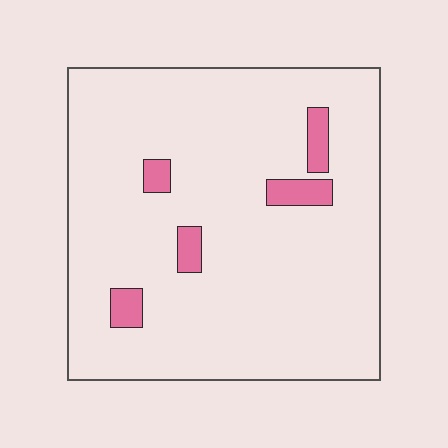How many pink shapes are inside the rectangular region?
5.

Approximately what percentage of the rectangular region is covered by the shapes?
Approximately 5%.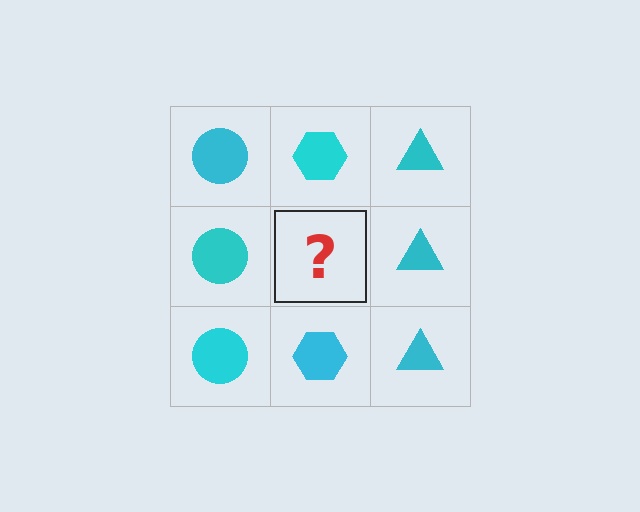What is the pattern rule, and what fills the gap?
The rule is that each column has a consistent shape. The gap should be filled with a cyan hexagon.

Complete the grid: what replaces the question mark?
The question mark should be replaced with a cyan hexagon.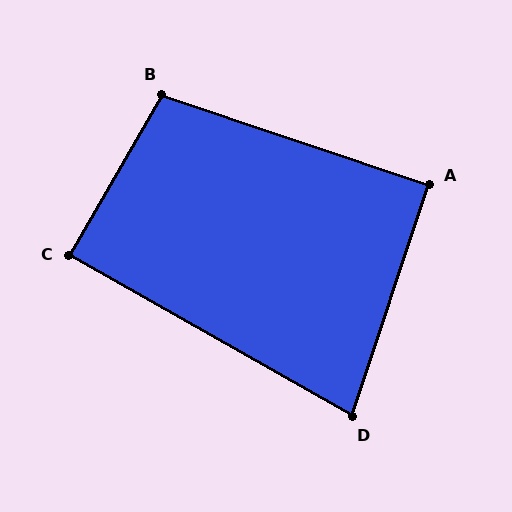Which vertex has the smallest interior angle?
D, at approximately 79 degrees.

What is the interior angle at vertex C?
Approximately 90 degrees (approximately right).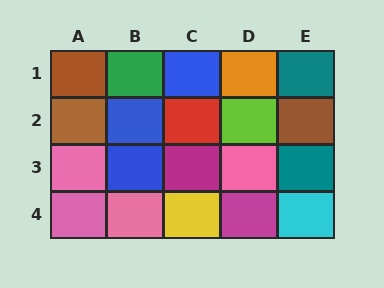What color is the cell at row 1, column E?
Teal.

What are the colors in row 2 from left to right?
Brown, blue, red, lime, brown.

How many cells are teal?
2 cells are teal.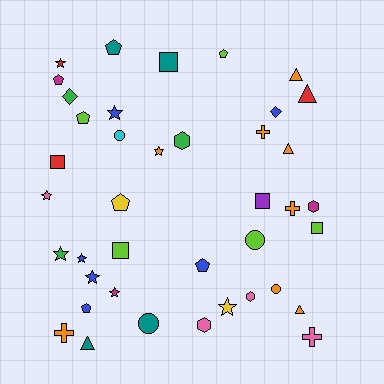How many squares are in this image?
There are 5 squares.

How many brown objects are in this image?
There are no brown objects.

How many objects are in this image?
There are 40 objects.